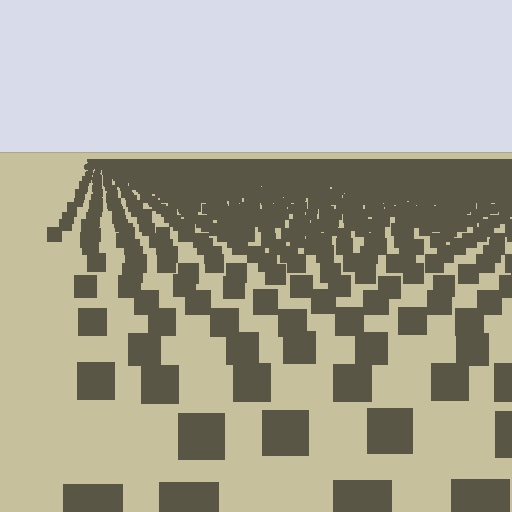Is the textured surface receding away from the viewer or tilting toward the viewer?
The surface is receding away from the viewer. Texture elements get smaller and denser toward the top.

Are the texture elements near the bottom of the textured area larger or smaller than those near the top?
Larger. Near the bottom, elements are closer to the viewer and appear at a bigger on-screen size.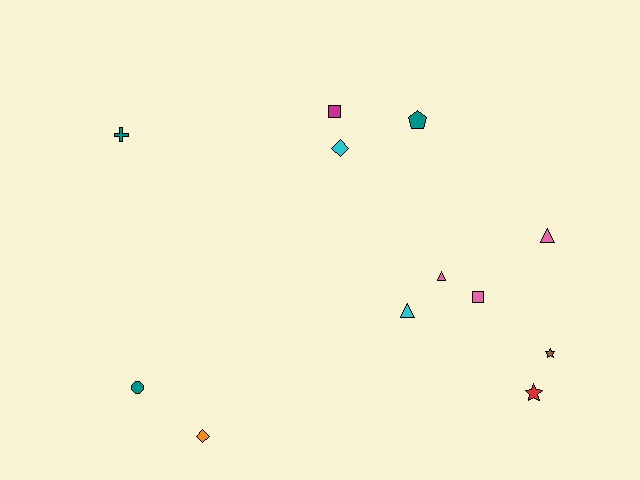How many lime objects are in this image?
There are no lime objects.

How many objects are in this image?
There are 12 objects.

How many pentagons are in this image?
There is 1 pentagon.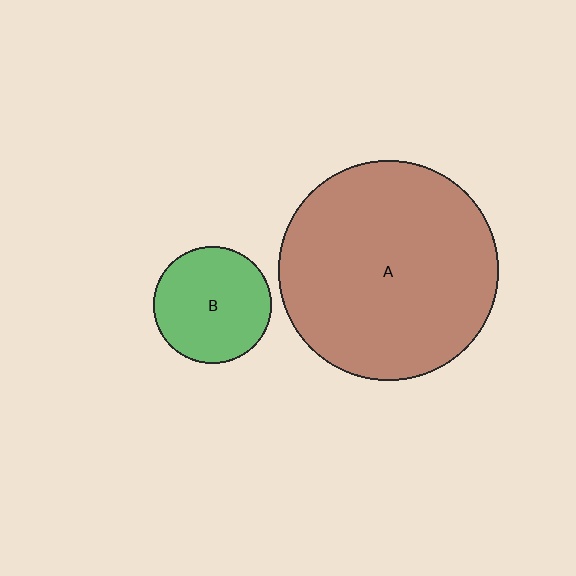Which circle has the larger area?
Circle A (brown).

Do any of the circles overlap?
No, none of the circles overlap.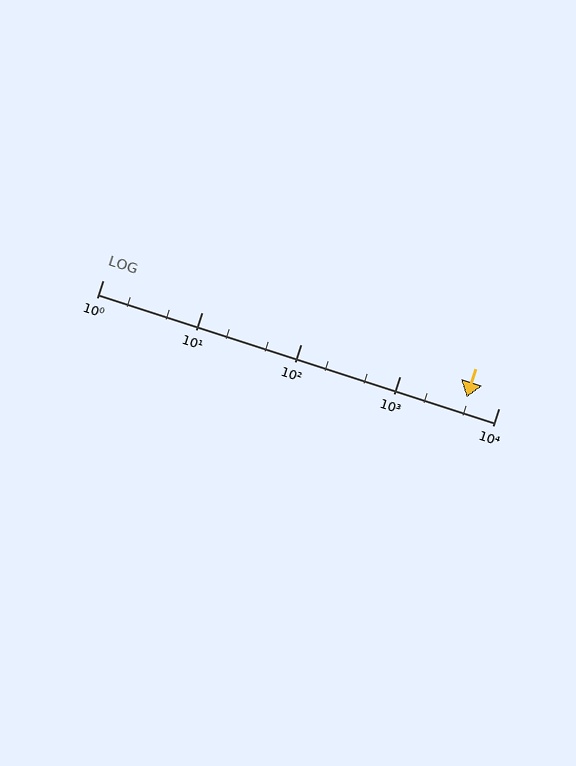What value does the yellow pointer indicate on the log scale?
The pointer indicates approximately 4800.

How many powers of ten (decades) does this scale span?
The scale spans 4 decades, from 1 to 10000.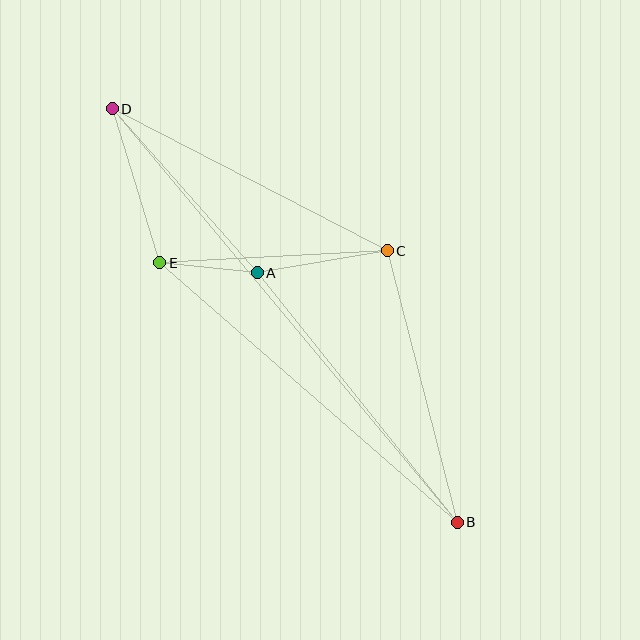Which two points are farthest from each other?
Points B and D are farthest from each other.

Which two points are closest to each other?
Points A and E are closest to each other.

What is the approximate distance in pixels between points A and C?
The distance between A and C is approximately 132 pixels.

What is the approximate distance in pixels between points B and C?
The distance between B and C is approximately 280 pixels.